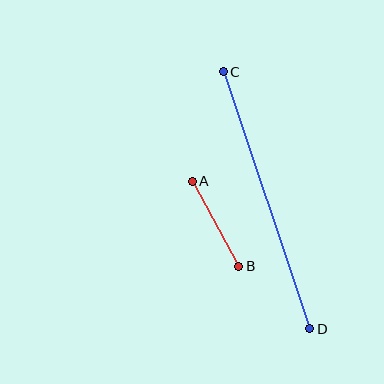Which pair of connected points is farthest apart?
Points C and D are farthest apart.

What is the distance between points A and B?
The distance is approximately 97 pixels.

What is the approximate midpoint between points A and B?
The midpoint is at approximately (215, 224) pixels.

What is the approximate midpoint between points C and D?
The midpoint is at approximately (267, 200) pixels.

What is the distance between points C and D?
The distance is approximately 271 pixels.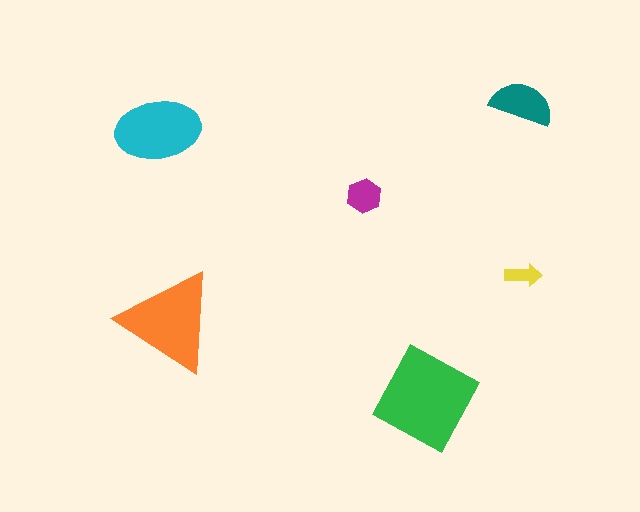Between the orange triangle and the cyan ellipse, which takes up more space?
The orange triangle.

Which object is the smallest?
The yellow arrow.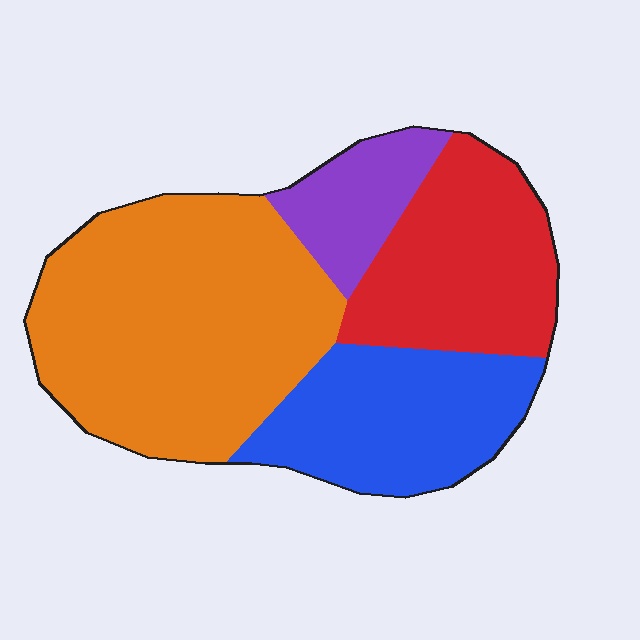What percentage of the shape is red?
Red takes up about one quarter (1/4) of the shape.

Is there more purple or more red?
Red.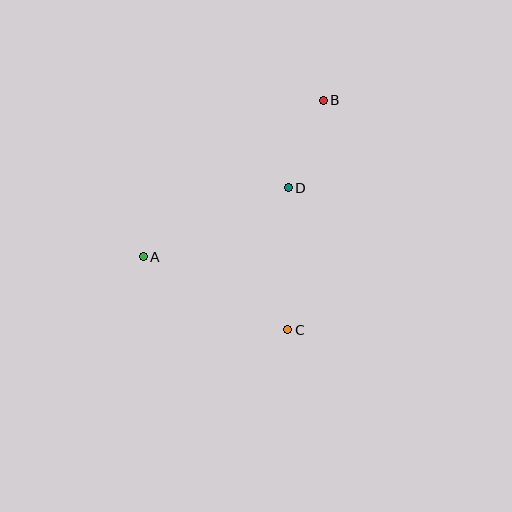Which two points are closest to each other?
Points B and D are closest to each other.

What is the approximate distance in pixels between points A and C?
The distance between A and C is approximately 162 pixels.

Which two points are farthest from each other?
Points A and B are farthest from each other.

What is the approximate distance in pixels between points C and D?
The distance between C and D is approximately 142 pixels.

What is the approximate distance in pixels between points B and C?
The distance between B and C is approximately 232 pixels.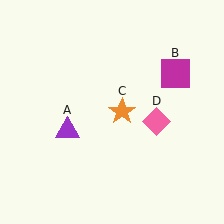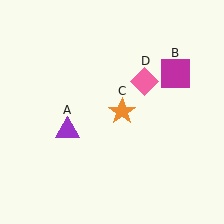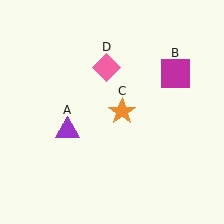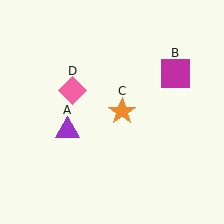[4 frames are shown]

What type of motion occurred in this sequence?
The pink diamond (object D) rotated counterclockwise around the center of the scene.